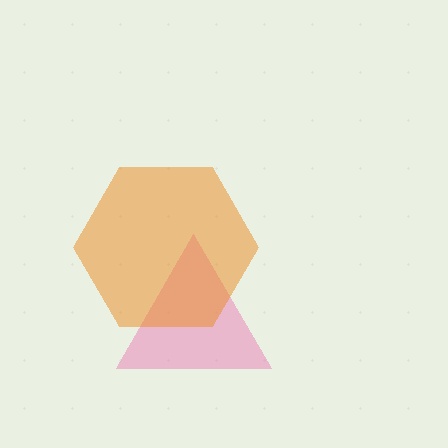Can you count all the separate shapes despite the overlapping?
Yes, there are 2 separate shapes.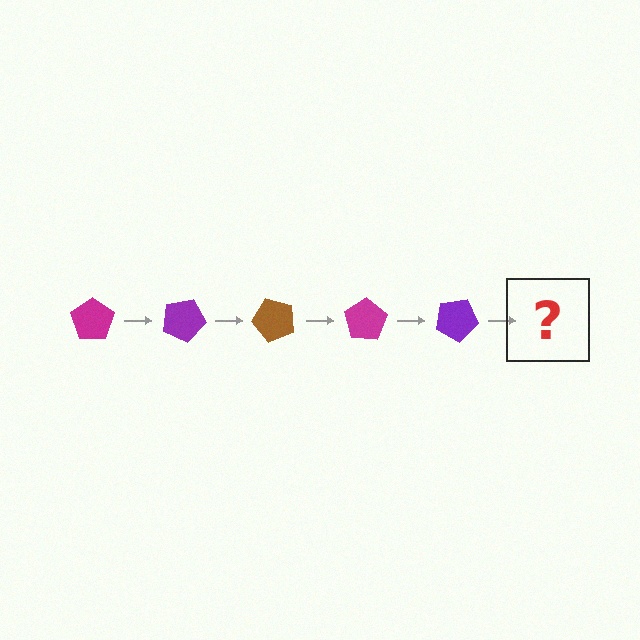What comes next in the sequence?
The next element should be a brown pentagon, rotated 125 degrees from the start.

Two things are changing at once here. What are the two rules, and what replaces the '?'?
The two rules are that it rotates 25 degrees each step and the color cycles through magenta, purple, and brown. The '?' should be a brown pentagon, rotated 125 degrees from the start.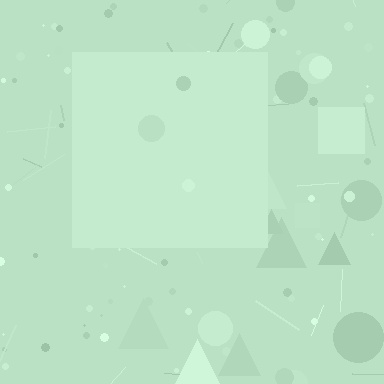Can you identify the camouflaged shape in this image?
The camouflaged shape is a square.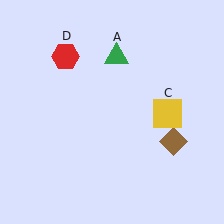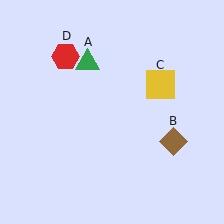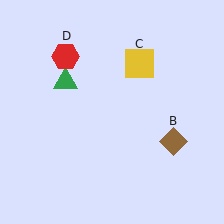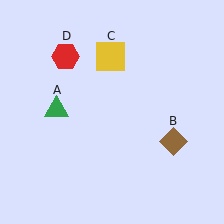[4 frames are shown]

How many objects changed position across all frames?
2 objects changed position: green triangle (object A), yellow square (object C).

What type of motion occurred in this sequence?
The green triangle (object A), yellow square (object C) rotated counterclockwise around the center of the scene.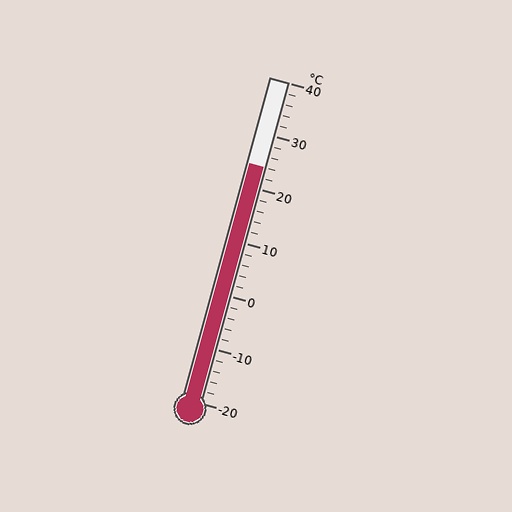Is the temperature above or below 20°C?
The temperature is above 20°C.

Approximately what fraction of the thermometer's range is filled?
The thermometer is filled to approximately 75% of its range.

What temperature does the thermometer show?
The thermometer shows approximately 24°C.